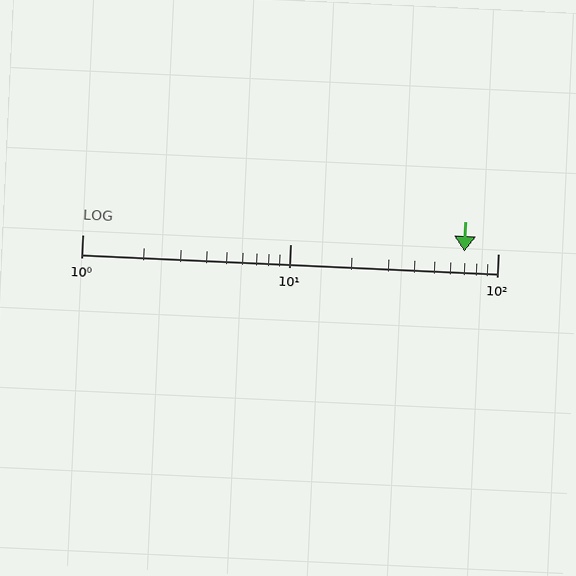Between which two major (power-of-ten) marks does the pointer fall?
The pointer is between 10 and 100.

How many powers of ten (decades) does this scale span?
The scale spans 2 decades, from 1 to 100.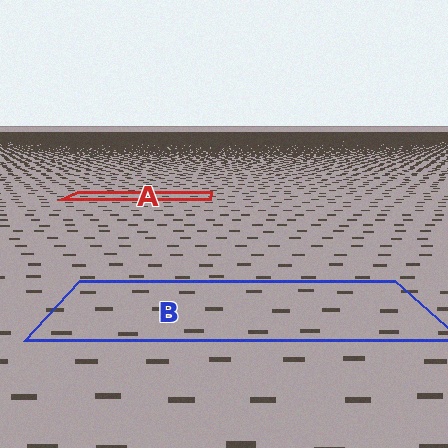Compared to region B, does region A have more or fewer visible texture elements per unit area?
Region A has more texture elements per unit area — they are packed more densely because it is farther away.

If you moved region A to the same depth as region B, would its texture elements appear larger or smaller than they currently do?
They would appear larger. At a closer depth, the same texture elements are projected at a bigger on-screen size.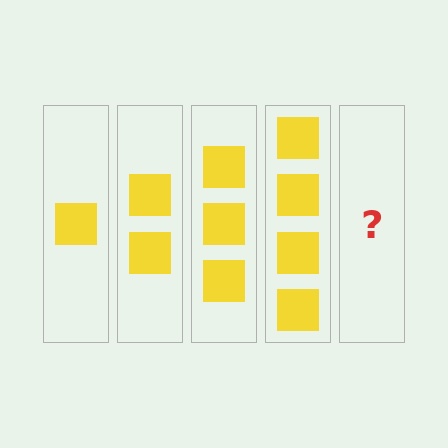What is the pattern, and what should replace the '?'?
The pattern is that each step adds one more square. The '?' should be 5 squares.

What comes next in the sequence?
The next element should be 5 squares.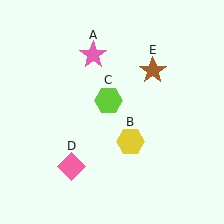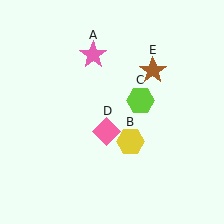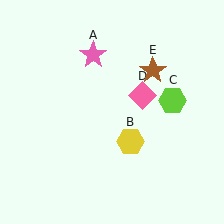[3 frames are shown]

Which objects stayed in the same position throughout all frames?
Pink star (object A) and yellow hexagon (object B) and brown star (object E) remained stationary.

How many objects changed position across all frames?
2 objects changed position: lime hexagon (object C), pink diamond (object D).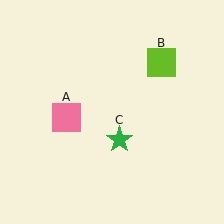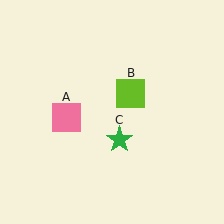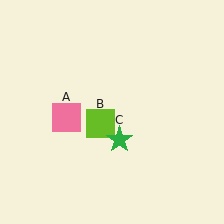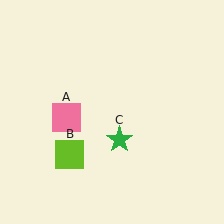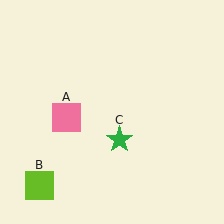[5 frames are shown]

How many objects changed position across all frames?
1 object changed position: lime square (object B).